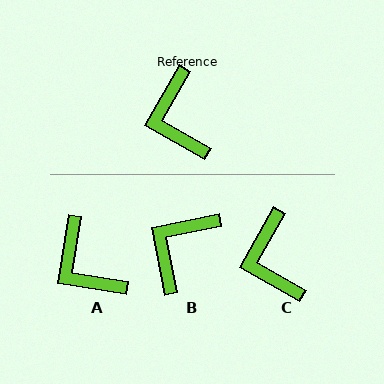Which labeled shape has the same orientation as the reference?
C.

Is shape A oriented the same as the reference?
No, it is off by about 21 degrees.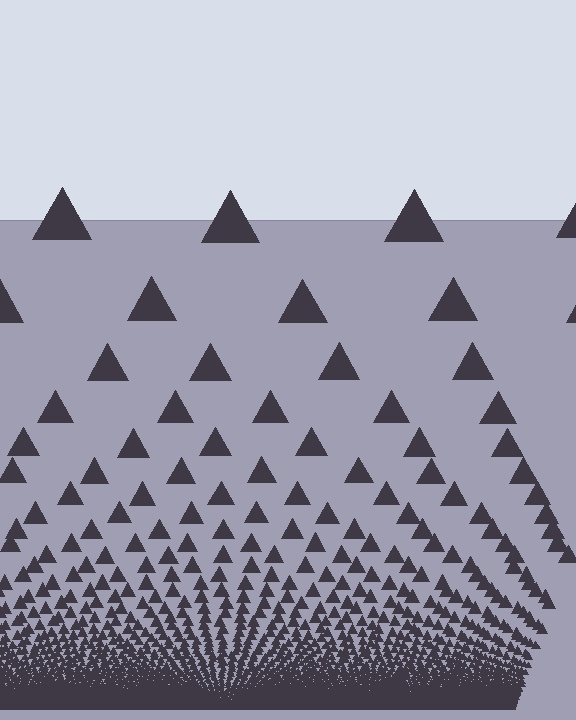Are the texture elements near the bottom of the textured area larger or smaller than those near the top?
Smaller. The gradient is inverted — elements near the bottom are smaller and denser.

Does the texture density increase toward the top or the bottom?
Density increases toward the bottom.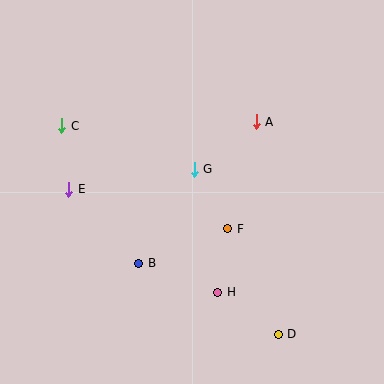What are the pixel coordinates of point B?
Point B is at (139, 263).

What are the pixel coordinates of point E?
Point E is at (69, 189).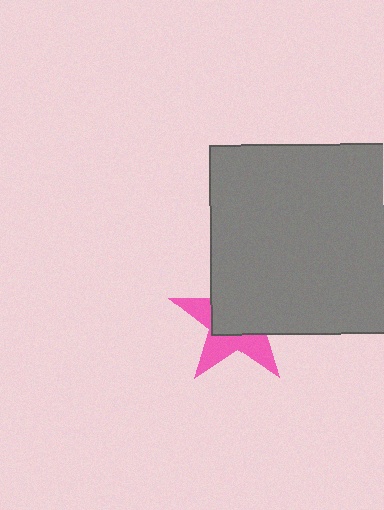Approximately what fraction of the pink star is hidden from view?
Roughly 58% of the pink star is hidden behind the gray square.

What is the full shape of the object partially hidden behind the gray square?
The partially hidden object is a pink star.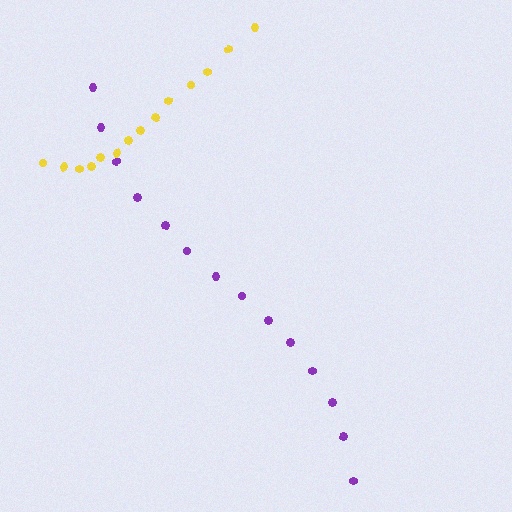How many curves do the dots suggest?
There are 2 distinct paths.